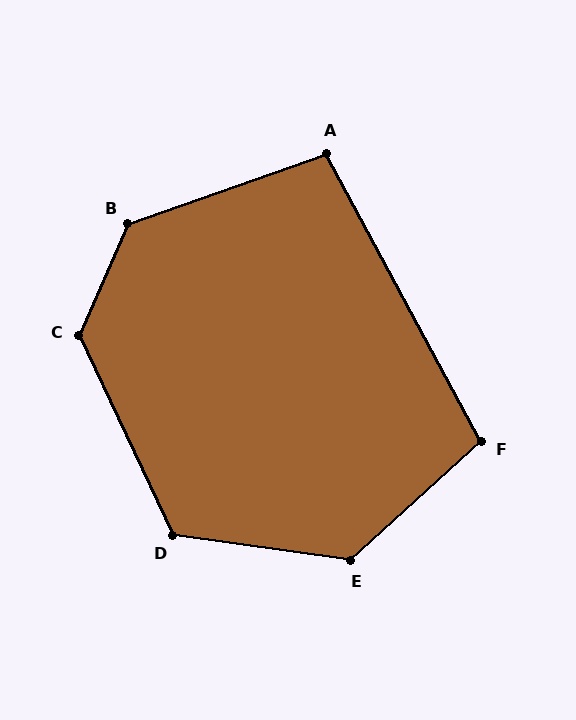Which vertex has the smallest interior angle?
A, at approximately 99 degrees.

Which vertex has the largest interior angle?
B, at approximately 133 degrees.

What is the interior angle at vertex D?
Approximately 123 degrees (obtuse).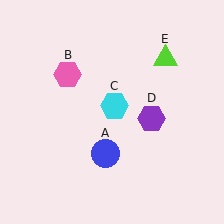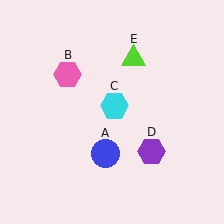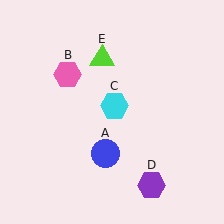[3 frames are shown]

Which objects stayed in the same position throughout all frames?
Blue circle (object A) and pink hexagon (object B) and cyan hexagon (object C) remained stationary.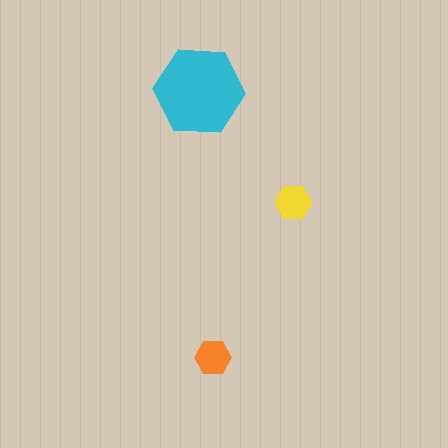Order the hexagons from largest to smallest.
the cyan one, the yellow one, the orange one.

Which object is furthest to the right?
The yellow hexagon is rightmost.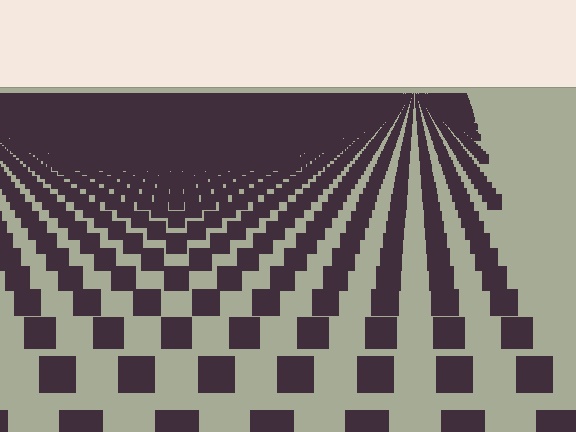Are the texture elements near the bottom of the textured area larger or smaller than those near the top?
Larger. Near the bottom, elements are closer to the viewer and appear at a bigger on-screen size.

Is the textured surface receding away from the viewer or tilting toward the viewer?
The surface is receding away from the viewer. Texture elements get smaller and denser toward the top.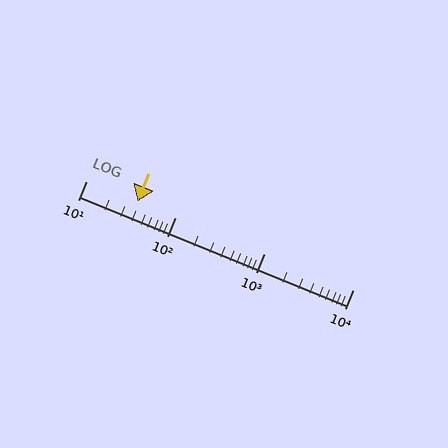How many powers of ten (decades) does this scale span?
The scale spans 3 decades, from 10 to 10000.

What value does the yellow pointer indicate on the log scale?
The pointer indicates approximately 38.